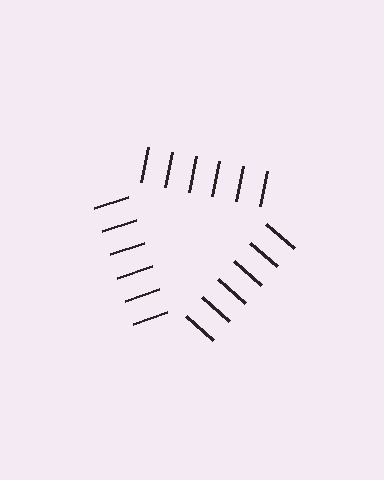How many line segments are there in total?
18 — 6 along each of the 3 edges.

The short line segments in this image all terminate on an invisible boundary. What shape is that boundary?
An illusory triangle — the line segments terminate on its edges but no continuous stroke is drawn.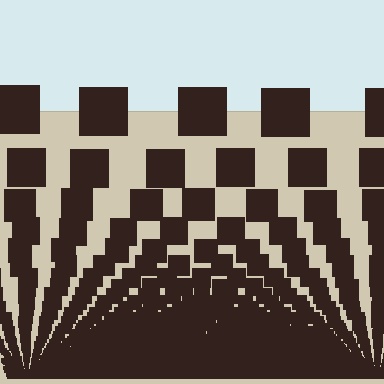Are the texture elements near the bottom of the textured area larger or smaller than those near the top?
Smaller. The gradient is inverted — elements near the bottom are smaller and denser.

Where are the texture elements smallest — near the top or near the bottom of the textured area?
Near the bottom.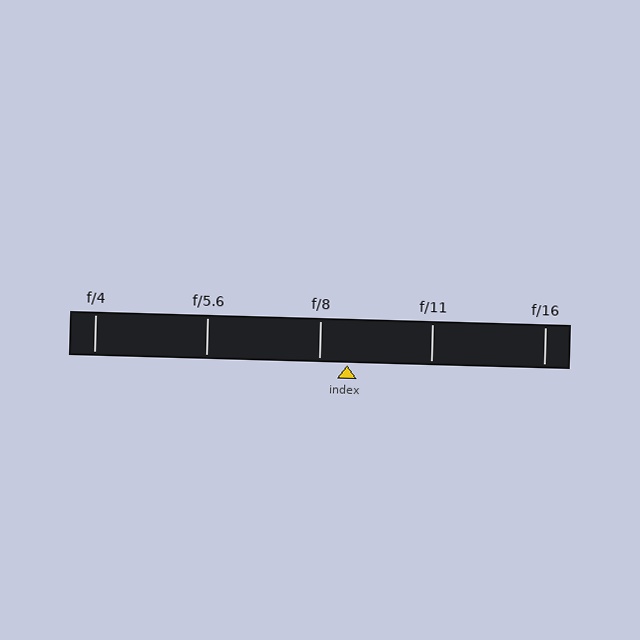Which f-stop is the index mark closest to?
The index mark is closest to f/8.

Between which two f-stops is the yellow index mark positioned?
The index mark is between f/8 and f/11.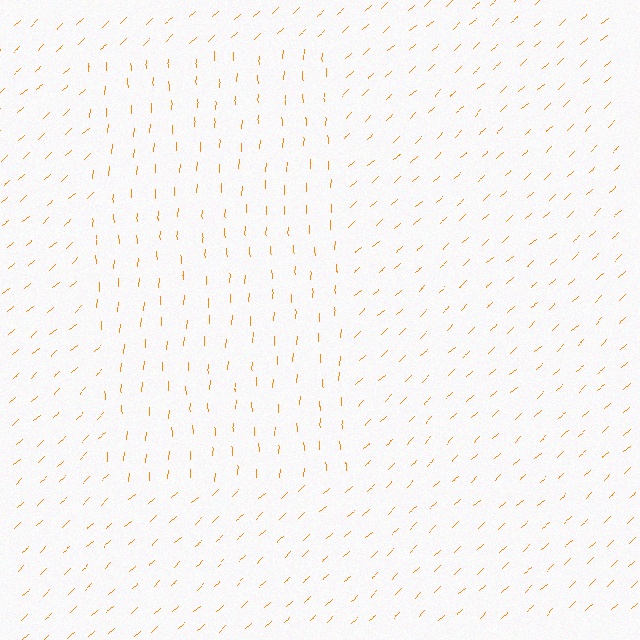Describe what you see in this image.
The image is filled with small orange line segments. A rectangle region in the image has lines oriented differently from the surrounding lines, creating a visible texture boundary.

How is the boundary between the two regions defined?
The boundary is defined purely by a change in line orientation (approximately 45 degrees difference). All lines are the same color and thickness.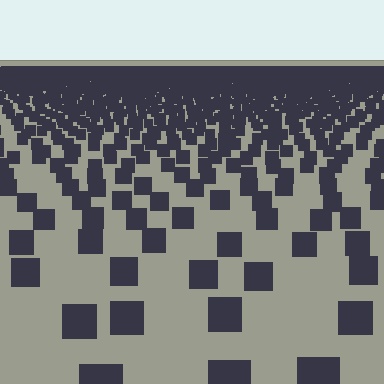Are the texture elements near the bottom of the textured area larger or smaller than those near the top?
Larger. Near the bottom, elements are closer to the viewer and appear at a bigger on-screen size.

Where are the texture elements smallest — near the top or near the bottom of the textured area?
Near the top.